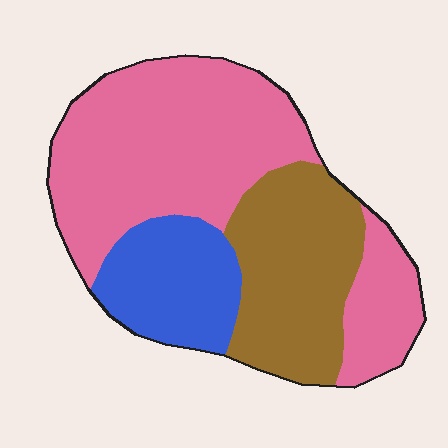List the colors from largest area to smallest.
From largest to smallest: pink, brown, blue.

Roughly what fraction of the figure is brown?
Brown takes up between a sixth and a third of the figure.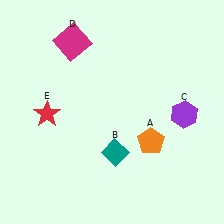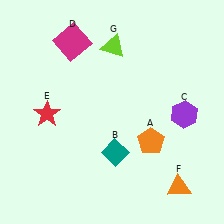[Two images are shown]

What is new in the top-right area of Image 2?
A lime triangle (G) was added in the top-right area of Image 2.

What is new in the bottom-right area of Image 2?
An orange triangle (F) was added in the bottom-right area of Image 2.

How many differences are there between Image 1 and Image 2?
There are 2 differences between the two images.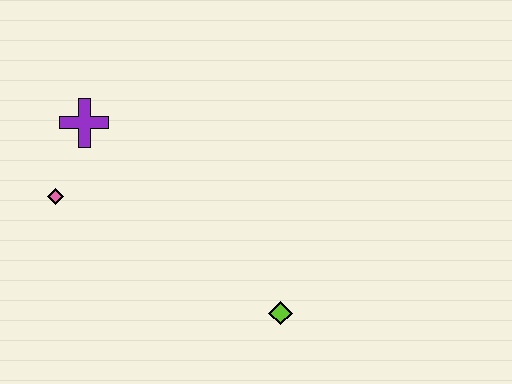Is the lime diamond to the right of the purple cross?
Yes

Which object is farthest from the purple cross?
The lime diamond is farthest from the purple cross.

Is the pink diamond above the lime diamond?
Yes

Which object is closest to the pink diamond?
The purple cross is closest to the pink diamond.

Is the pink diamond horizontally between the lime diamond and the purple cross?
No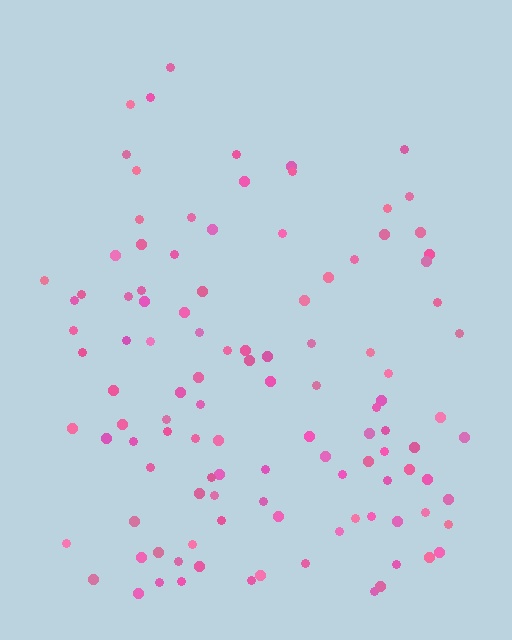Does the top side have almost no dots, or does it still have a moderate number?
Still a moderate number, just noticeably fewer than the bottom.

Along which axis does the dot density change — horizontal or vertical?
Vertical.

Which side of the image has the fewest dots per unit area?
The top.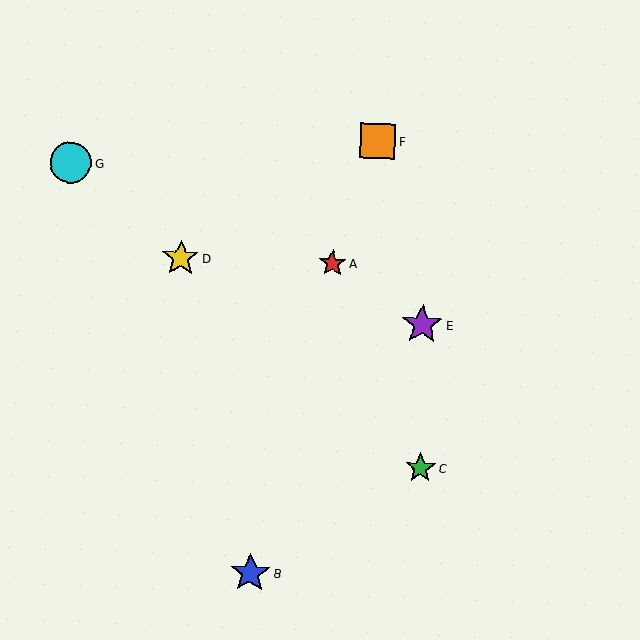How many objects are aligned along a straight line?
3 objects (C, D, G) are aligned along a straight line.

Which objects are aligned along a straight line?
Objects C, D, G are aligned along a straight line.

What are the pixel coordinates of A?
Object A is at (332, 264).